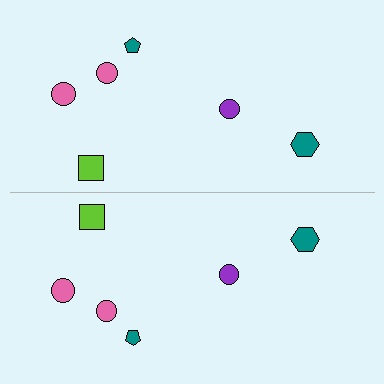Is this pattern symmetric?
Yes, this pattern has bilateral (reflection) symmetry.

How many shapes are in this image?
There are 12 shapes in this image.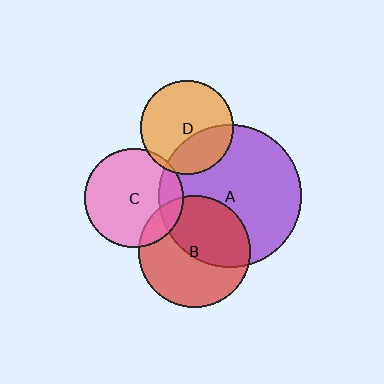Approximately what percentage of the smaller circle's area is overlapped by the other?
Approximately 5%.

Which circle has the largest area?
Circle A (purple).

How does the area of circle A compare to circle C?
Approximately 2.1 times.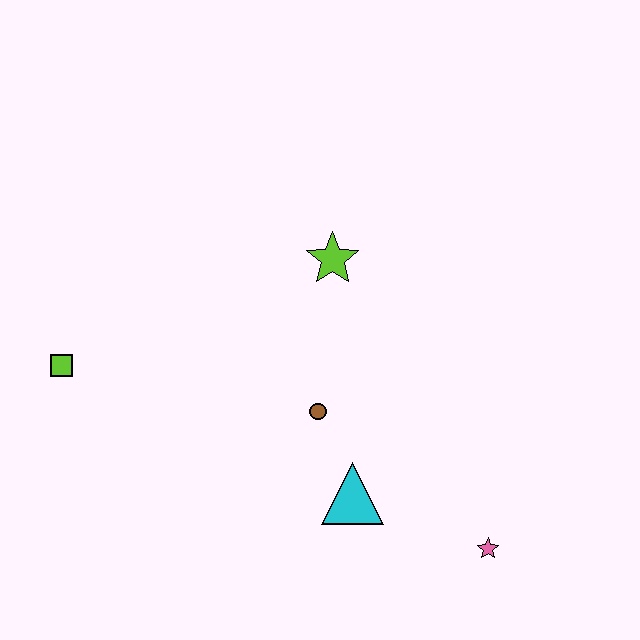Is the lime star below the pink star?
No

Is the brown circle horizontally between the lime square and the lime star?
Yes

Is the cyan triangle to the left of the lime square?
No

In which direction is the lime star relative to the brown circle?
The lime star is above the brown circle.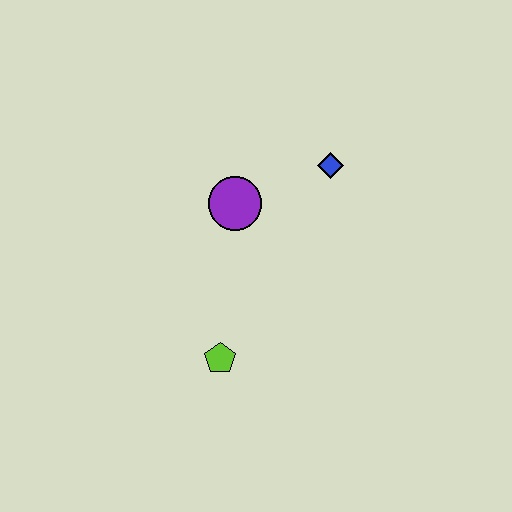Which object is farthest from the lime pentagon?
The blue diamond is farthest from the lime pentagon.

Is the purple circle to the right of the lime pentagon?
Yes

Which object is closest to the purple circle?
The blue diamond is closest to the purple circle.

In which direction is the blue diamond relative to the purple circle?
The blue diamond is to the right of the purple circle.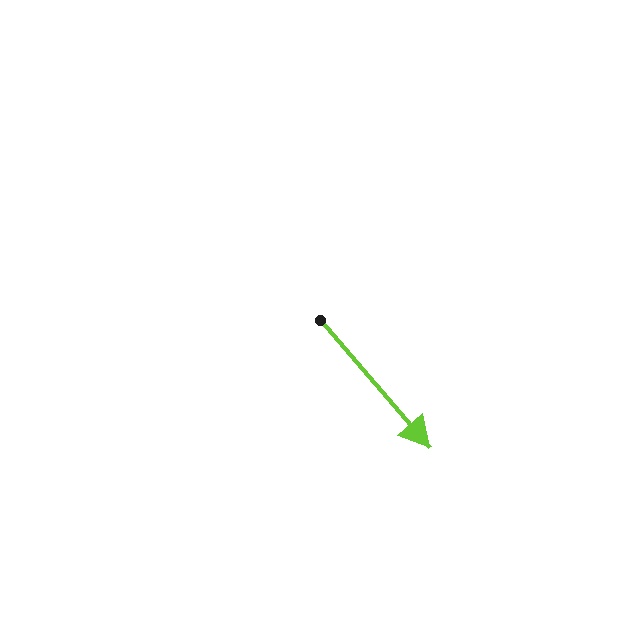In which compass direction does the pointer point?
Southeast.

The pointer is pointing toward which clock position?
Roughly 5 o'clock.